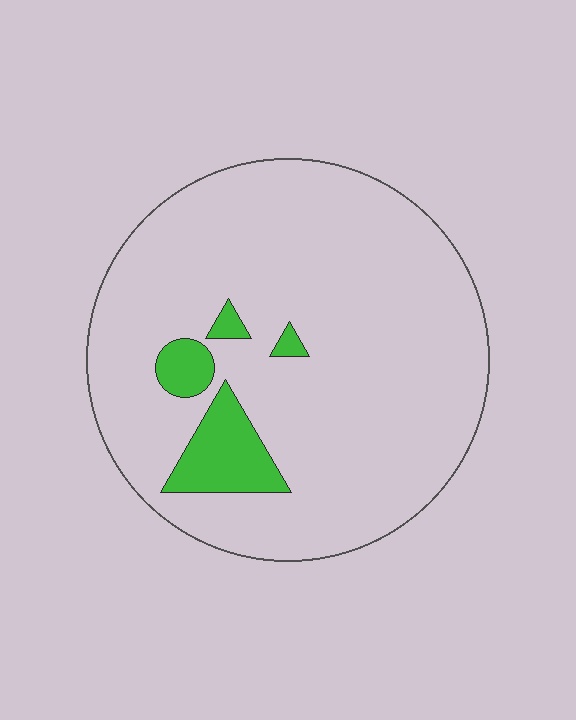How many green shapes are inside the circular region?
4.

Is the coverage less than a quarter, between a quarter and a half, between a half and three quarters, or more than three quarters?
Less than a quarter.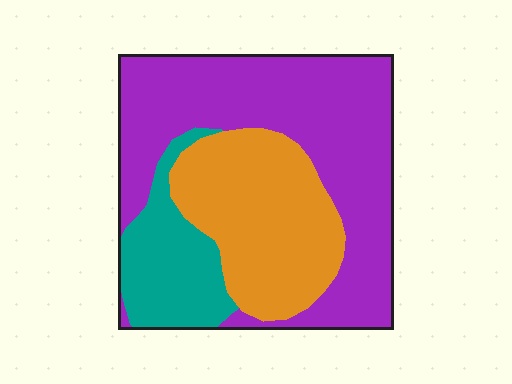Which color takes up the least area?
Teal, at roughly 15%.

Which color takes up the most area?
Purple, at roughly 55%.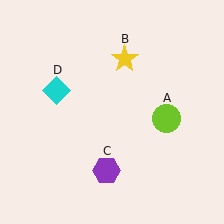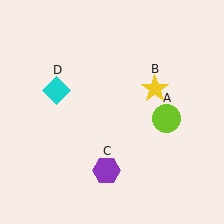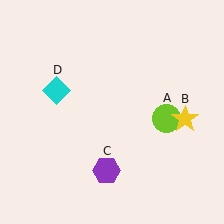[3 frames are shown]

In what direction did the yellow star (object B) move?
The yellow star (object B) moved down and to the right.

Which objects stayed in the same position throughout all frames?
Lime circle (object A) and purple hexagon (object C) and cyan diamond (object D) remained stationary.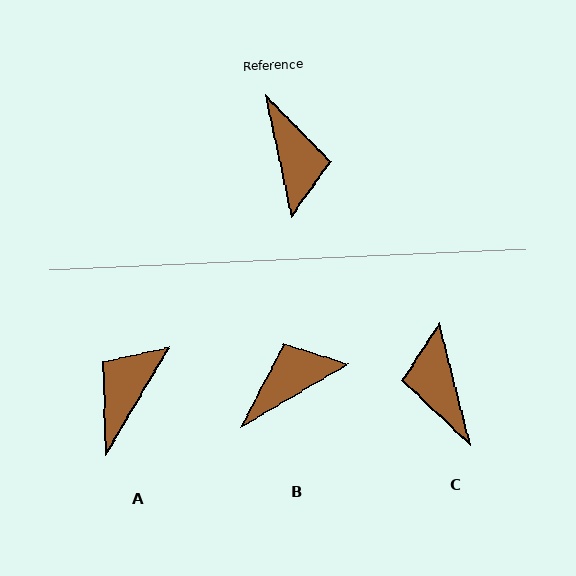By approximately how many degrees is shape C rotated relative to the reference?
Approximately 178 degrees clockwise.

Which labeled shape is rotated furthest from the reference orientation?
C, about 178 degrees away.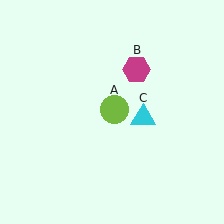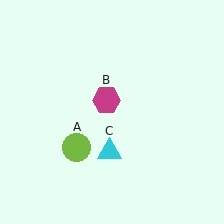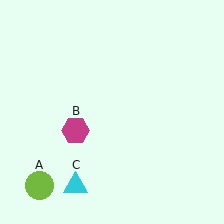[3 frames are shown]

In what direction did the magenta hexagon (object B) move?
The magenta hexagon (object B) moved down and to the left.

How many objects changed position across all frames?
3 objects changed position: lime circle (object A), magenta hexagon (object B), cyan triangle (object C).